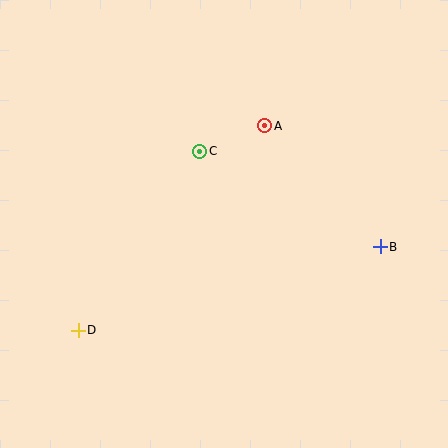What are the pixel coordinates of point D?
Point D is at (78, 330).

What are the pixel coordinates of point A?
Point A is at (265, 126).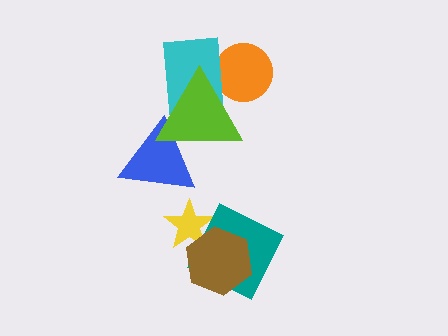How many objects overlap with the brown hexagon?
2 objects overlap with the brown hexagon.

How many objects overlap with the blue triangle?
1 object overlaps with the blue triangle.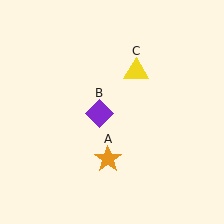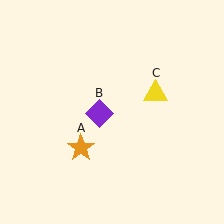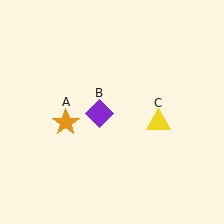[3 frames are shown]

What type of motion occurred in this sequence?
The orange star (object A), yellow triangle (object C) rotated clockwise around the center of the scene.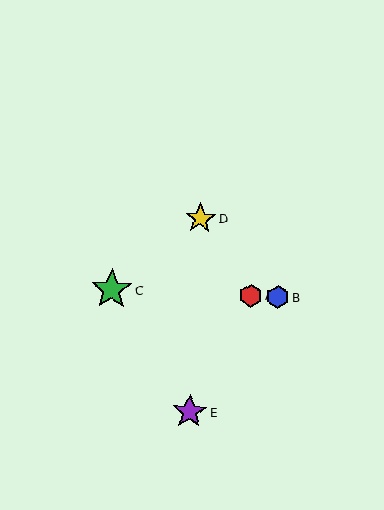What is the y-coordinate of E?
Object E is at y≈412.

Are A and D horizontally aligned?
No, A is at y≈296 and D is at y≈218.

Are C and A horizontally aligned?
Yes, both are at y≈290.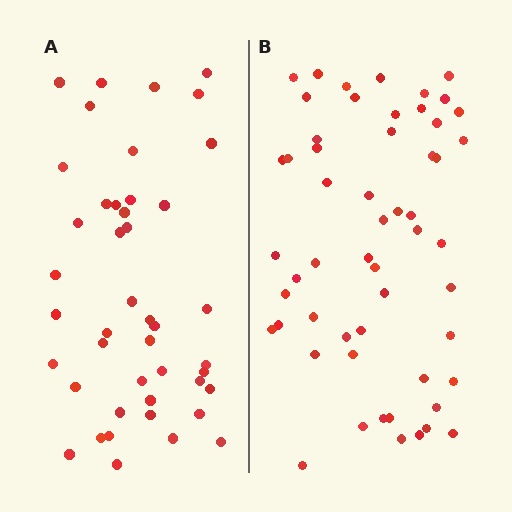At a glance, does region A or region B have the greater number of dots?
Region B (the right region) has more dots.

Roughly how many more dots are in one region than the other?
Region B has roughly 12 or so more dots than region A.